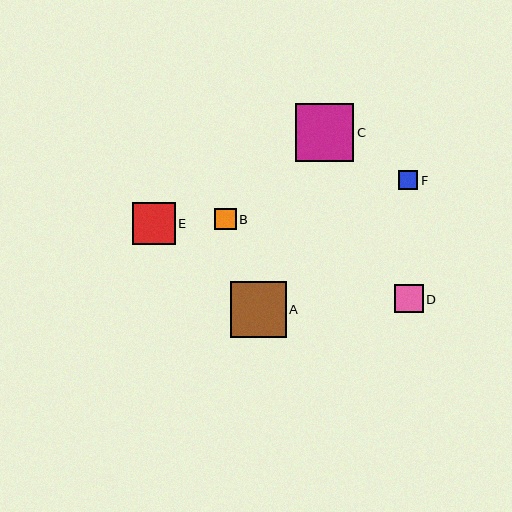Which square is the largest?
Square C is the largest with a size of approximately 58 pixels.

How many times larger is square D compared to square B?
Square D is approximately 1.3 times the size of square B.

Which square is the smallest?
Square F is the smallest with a size of approximately 19 pixels.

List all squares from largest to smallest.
From largest to smallest: C, A, E, D, B, F.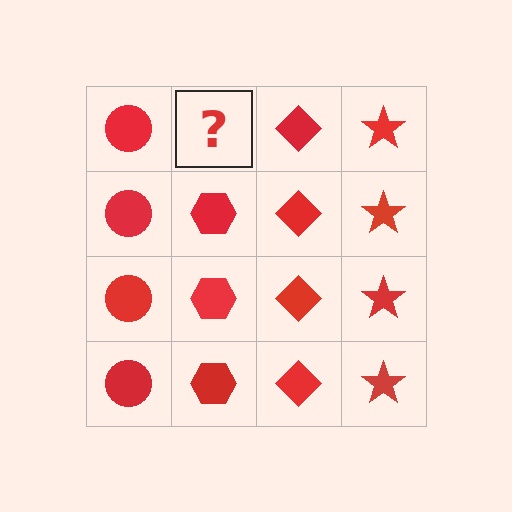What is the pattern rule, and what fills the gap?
The rule is that each column has a consistent shape. The gap should be filled with a red hexagon.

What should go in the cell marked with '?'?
The missing cell should contain a red hexagon.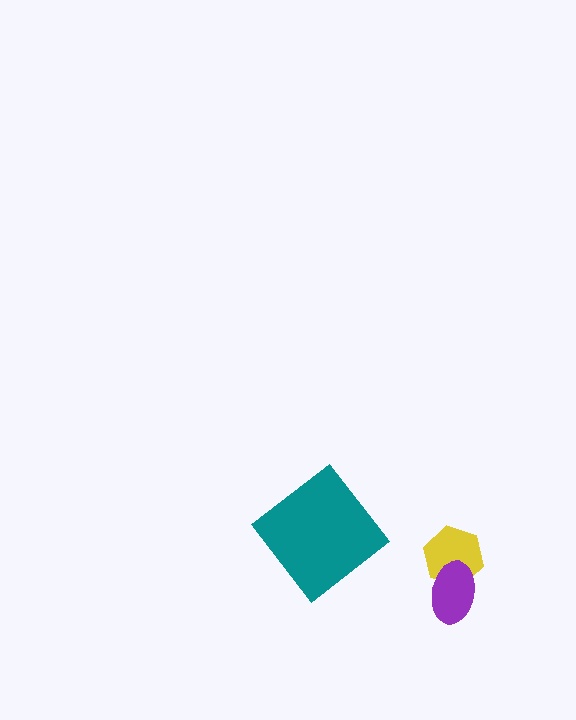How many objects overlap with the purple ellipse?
1 object overlaps with the purple ellipse.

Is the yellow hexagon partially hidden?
Yes, it is partially covered by another shape.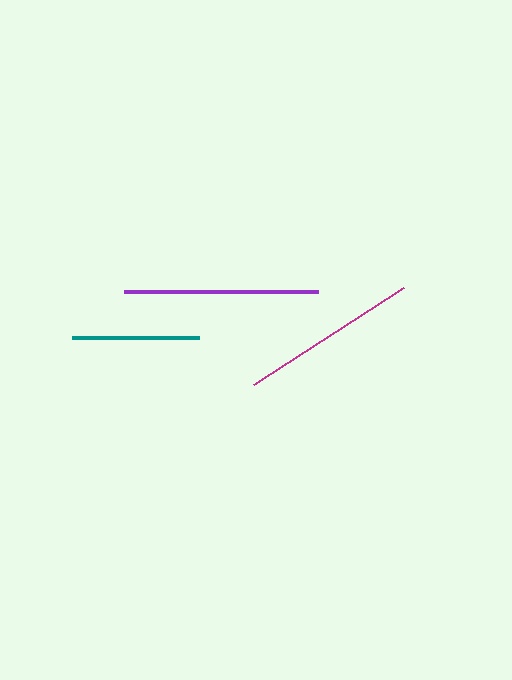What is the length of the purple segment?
The purple segment is approximately 195 pixels long.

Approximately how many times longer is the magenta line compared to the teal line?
The magenta line is approximately 1.4 times the length of the teal line.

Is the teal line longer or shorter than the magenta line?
The magenta line is longer than the teal line.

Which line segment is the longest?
The purple line is the longest at approximately 195 pixels.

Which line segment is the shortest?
The teal line is the shortest at approximately 127 pixels.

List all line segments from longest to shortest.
From longest to shortest: purple, magenta, teal.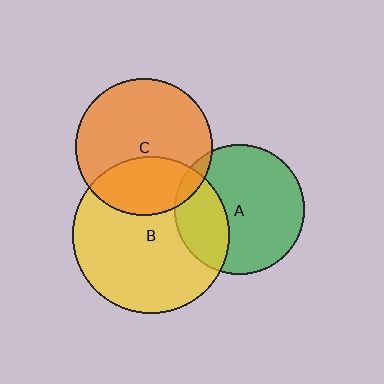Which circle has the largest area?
Circle B (yellow).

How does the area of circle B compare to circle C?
Approximately 1.3 times.